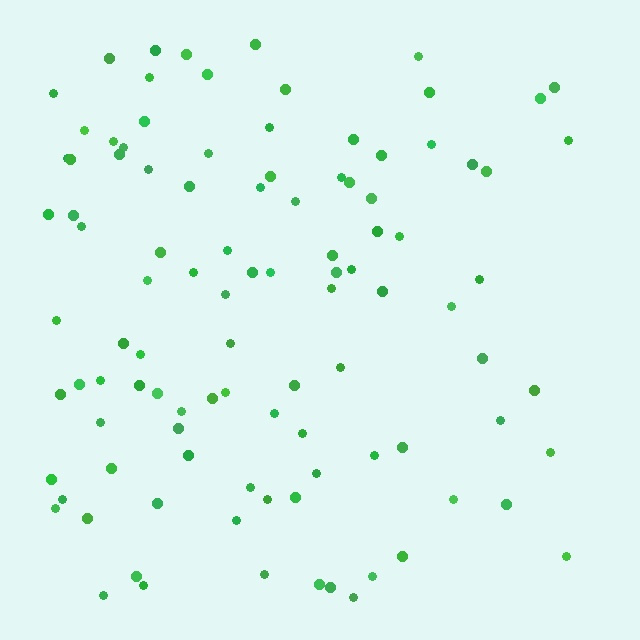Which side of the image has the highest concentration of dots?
The left.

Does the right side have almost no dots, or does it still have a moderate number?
Still a moderate number, just noticeably fewer than the left.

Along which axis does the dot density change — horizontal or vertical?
Horizontal.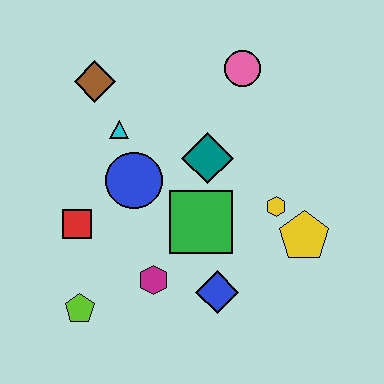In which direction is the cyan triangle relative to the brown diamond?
The cyan triangle is below the brown diamond.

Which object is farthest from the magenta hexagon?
The pink circle is farthest from the magenta hexagon.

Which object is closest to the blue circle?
The cyan triangle is closest to the blue circle.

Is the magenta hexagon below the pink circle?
Yes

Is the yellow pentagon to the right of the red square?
Yes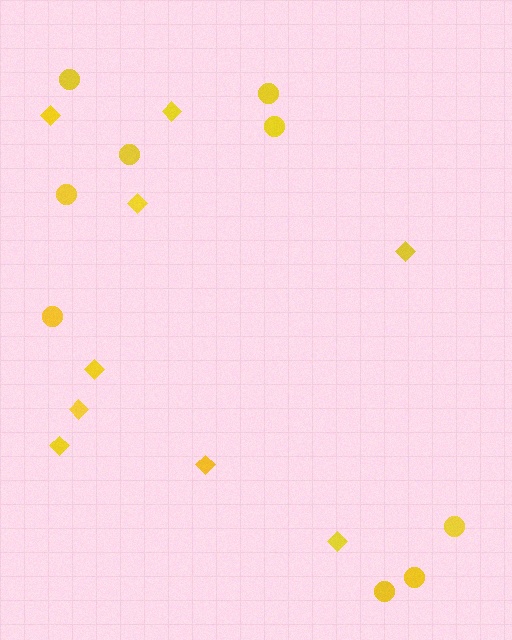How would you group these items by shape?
There are 2 groups: one group of circles (9) and one group of diamonds (9).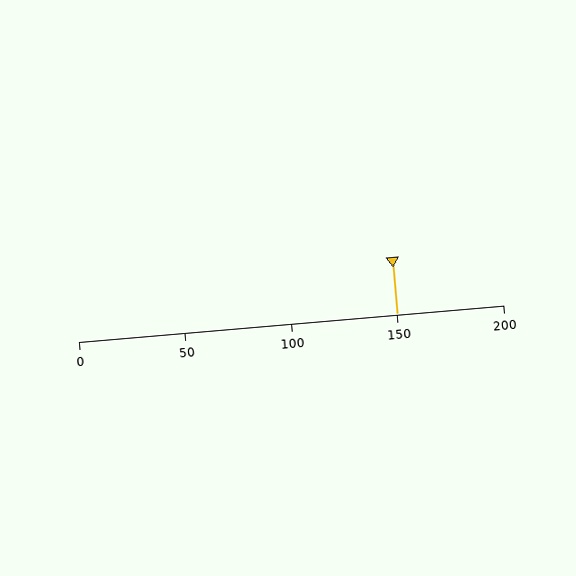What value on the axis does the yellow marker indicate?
The marker indicates approximately 150.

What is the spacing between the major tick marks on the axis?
The major ticks are spaced 50 apart.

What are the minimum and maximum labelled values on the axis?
The axis runs from 0 to 200.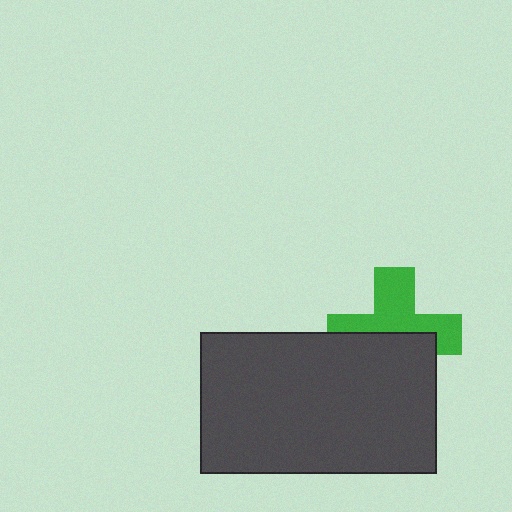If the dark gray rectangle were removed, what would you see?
You would see the complete green cross.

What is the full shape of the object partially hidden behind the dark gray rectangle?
The partially hidden object is a green cross.